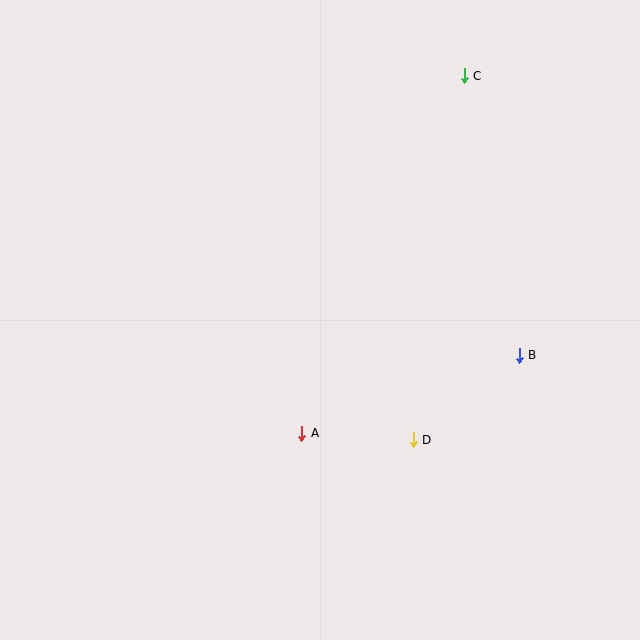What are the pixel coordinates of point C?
Point C is at (464, 76).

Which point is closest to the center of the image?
Point A at (302, 434) is closest to the center.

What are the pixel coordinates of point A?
Point A is at (302, 434).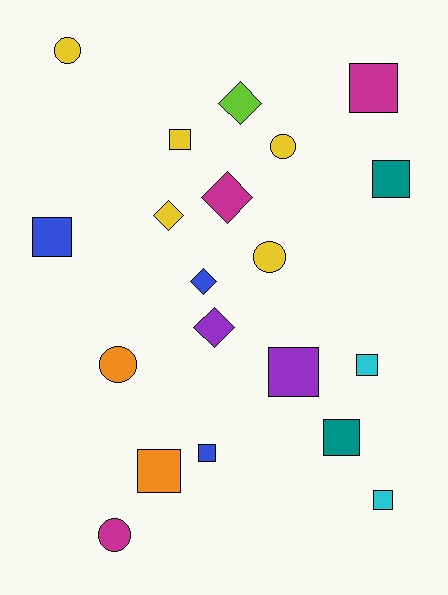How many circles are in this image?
There are 5 circles.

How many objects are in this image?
There are 20 objects.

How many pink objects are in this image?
There are no pink objects.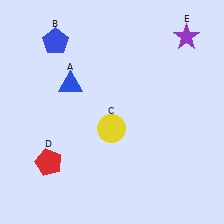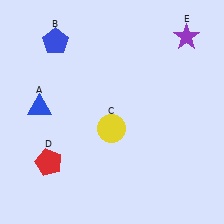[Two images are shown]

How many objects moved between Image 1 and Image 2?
1 object moved between the two images.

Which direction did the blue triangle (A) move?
The blue triangle (A) moved left.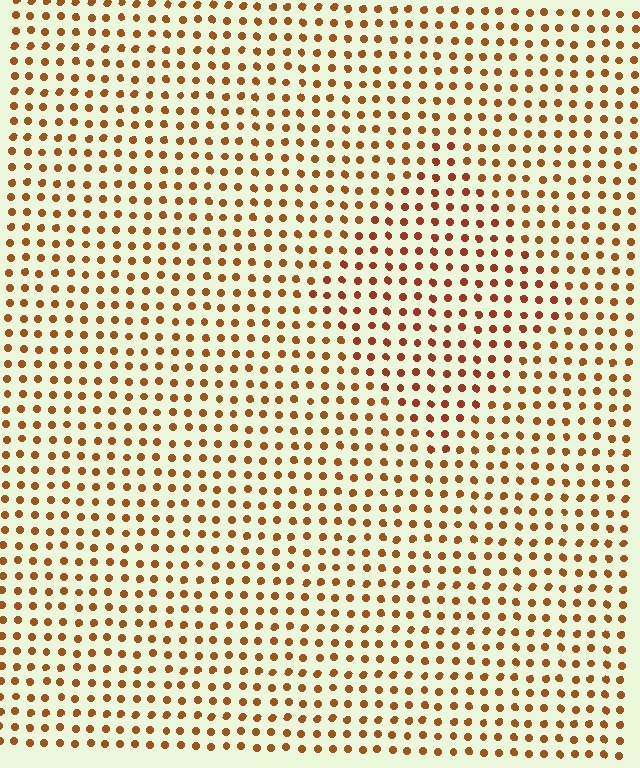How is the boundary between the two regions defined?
The boundary is defined purely by a slight shift in hue (about 16 degrees). Spacing, size, and orientation are identical on both sides.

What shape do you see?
I see a diamond.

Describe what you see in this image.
The image is filled with small brown elements in a uniform arrangement. A diamond-shaped region is visible where the elements are tinted to a slightly different hue, forming a subtle color boundary.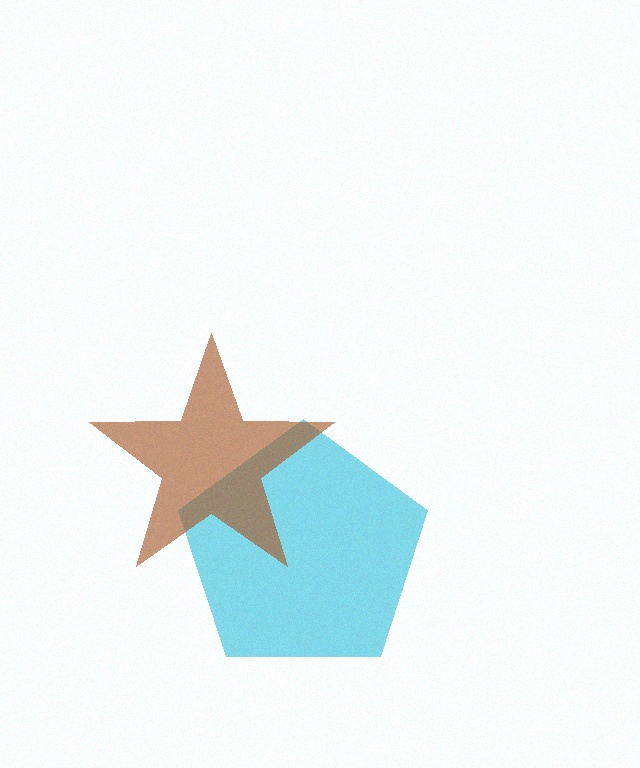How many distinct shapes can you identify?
There are 2 distinct shapes: a cyan pentagon, a brown star.